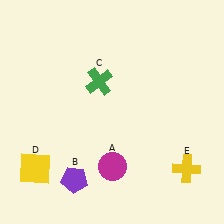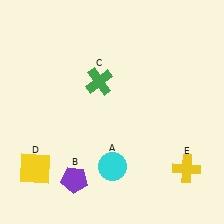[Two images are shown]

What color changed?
The circle (A) changed from magenta in Image 1 to cyan in Image 2.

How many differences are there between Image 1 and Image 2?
There is 1 difference between the two images.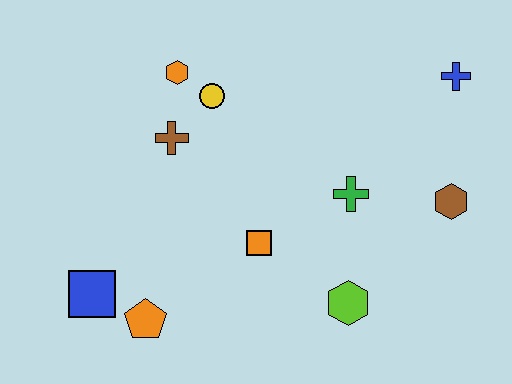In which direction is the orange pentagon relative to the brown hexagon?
The orange pentagon is to the left of the brown hexagon.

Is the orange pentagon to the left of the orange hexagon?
Yes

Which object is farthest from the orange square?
The blue cross is farthest from the orange square.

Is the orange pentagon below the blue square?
Yes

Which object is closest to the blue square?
The orange pentagon is closest to the blue square.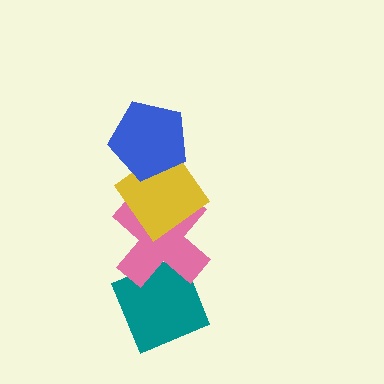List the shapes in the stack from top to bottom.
From top to bottom: the blue pentagon, the yellow diamond, the pink cross, the teal diamond.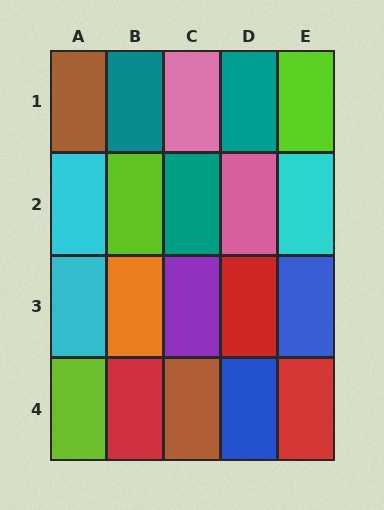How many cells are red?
3 cells are red.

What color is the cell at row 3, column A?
Cyan.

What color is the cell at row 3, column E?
Blue.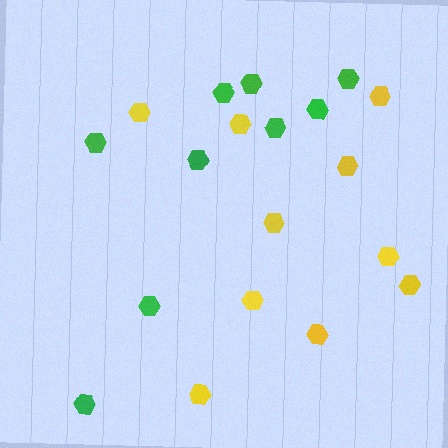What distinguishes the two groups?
There are 2 groups: one group of green hexagons (9) and one group of yellow hexagons (10).